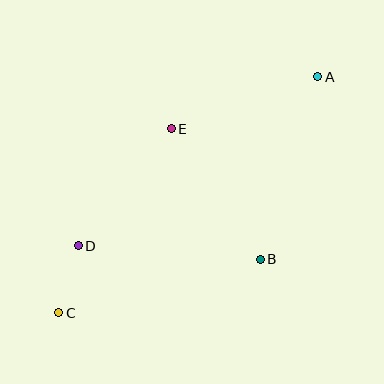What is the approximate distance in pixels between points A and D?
The distance between A and D is approximately 293 pixels.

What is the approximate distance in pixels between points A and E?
The distance between A and E is approximately 155 pixels.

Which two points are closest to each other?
Points C and D are closest to each other.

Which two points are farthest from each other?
Points A and C are farthest from each other.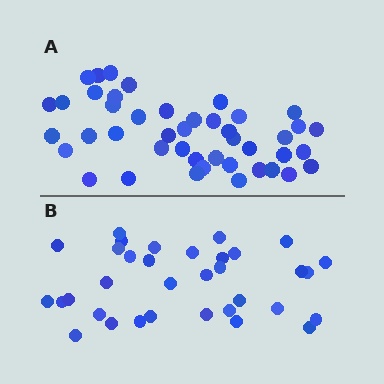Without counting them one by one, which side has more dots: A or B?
Region A (the top region) has more dots.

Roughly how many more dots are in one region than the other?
Region A has roughly 10 or so more dots than region B.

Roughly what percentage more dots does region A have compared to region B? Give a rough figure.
About 30% more.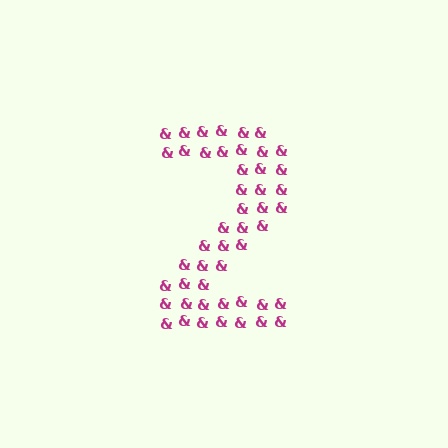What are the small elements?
The small elements are ampersands.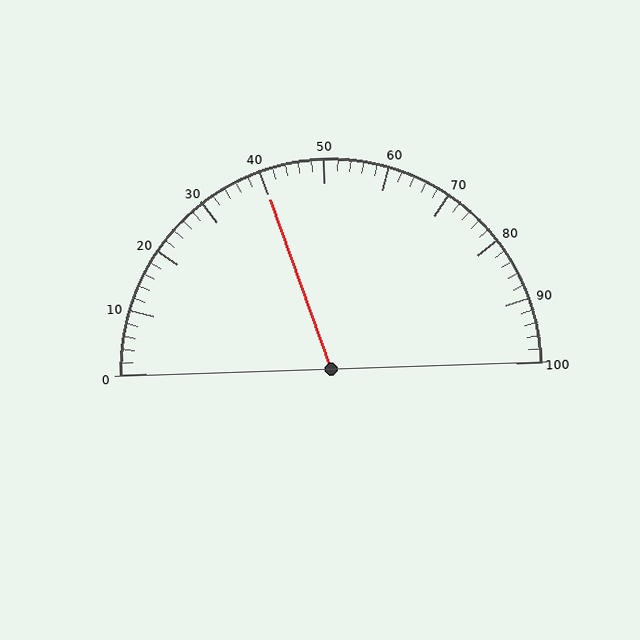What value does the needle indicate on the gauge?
The needle indicates approximately 40.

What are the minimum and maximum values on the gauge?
The gauge ranges from 0 to 100.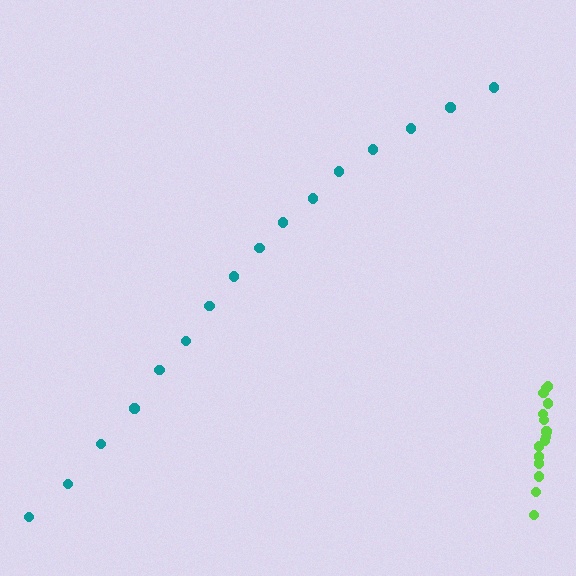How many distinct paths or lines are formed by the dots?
There are 2 distinct paths.